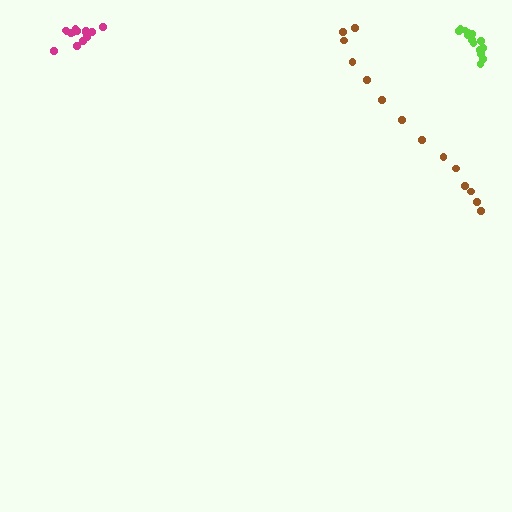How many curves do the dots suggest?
There are 3 distinct paths.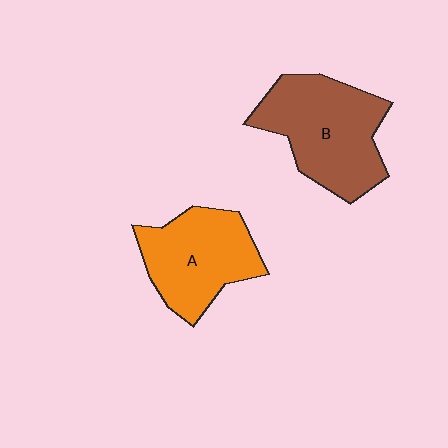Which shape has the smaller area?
Shape A (orange).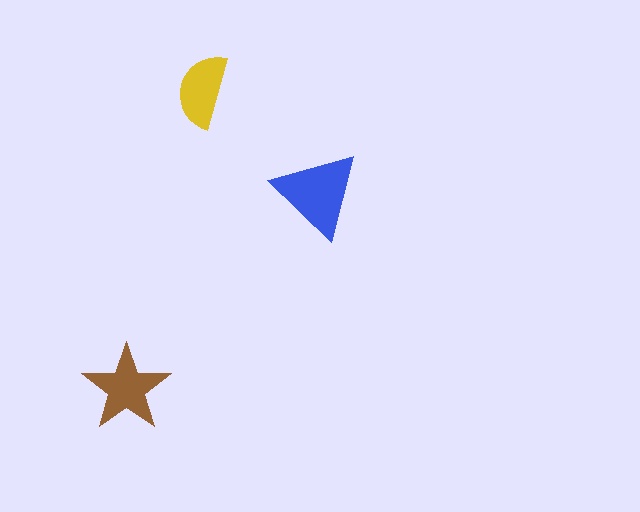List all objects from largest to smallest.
The blue triangle, the brown star, the yellow semicircle.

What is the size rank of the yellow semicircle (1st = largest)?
3rd.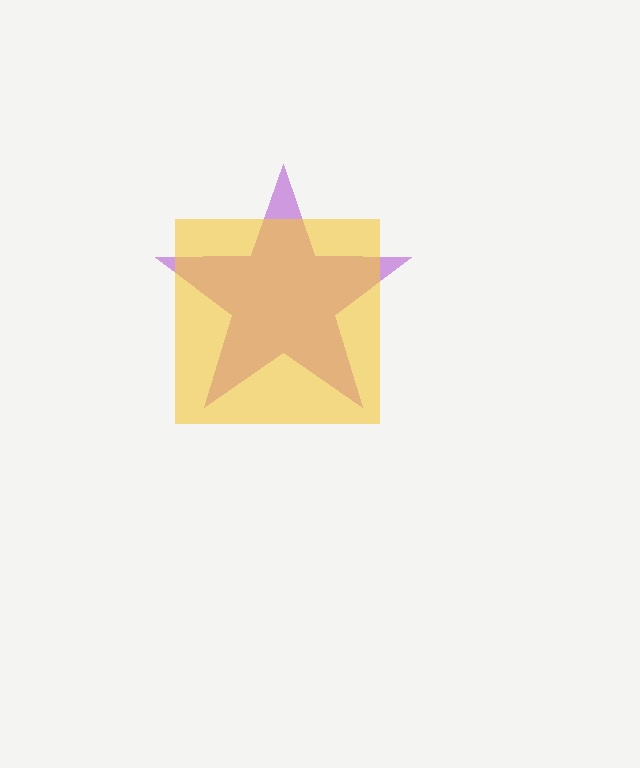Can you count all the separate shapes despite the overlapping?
Yes, there are 2 separate shapes.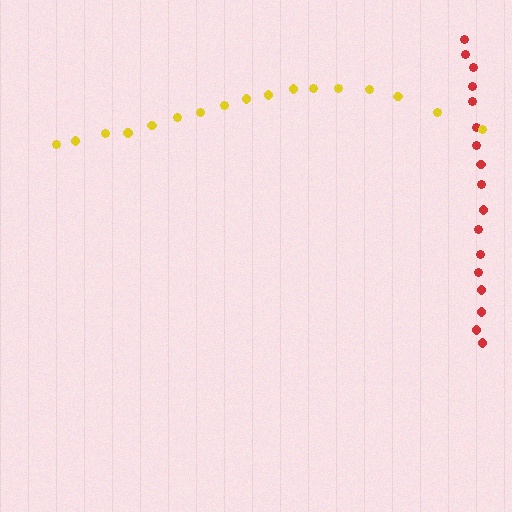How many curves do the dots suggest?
There are 2 distinct paths.